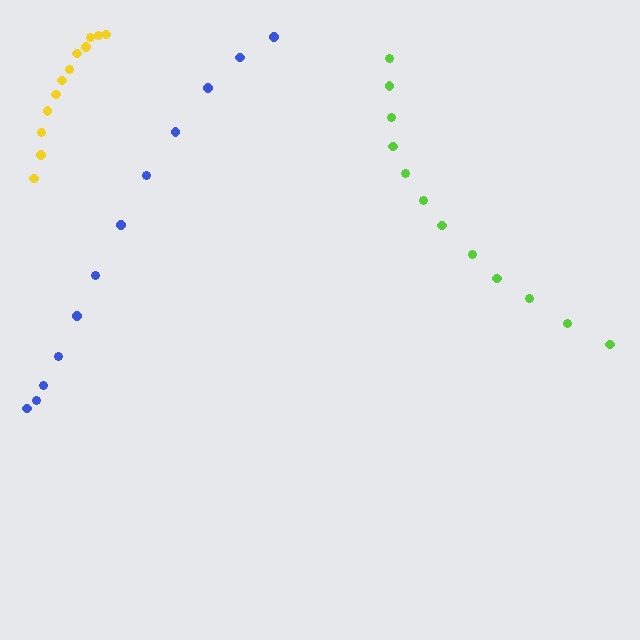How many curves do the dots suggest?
There are 3 distinct paths.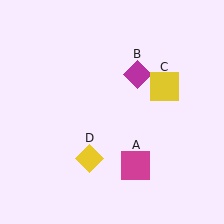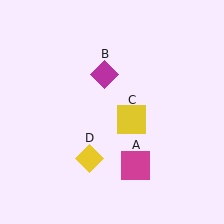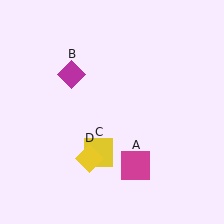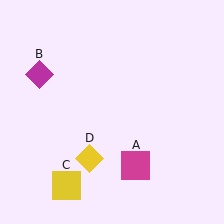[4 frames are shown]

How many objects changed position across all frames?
2 objects changed position: magenta diamond (object B), yellow square (object C).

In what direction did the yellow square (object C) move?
The yellow square (object C) moved down and to the left.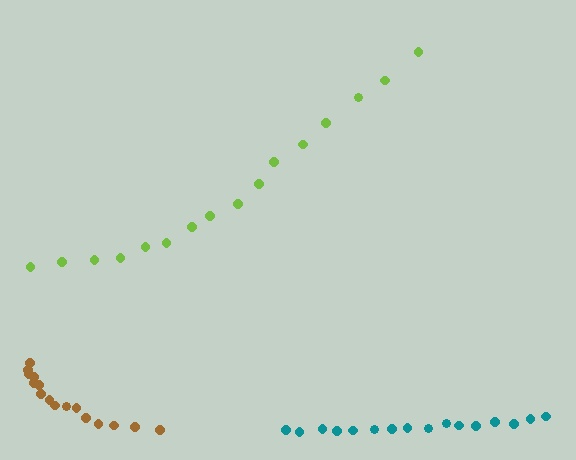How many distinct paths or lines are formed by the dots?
There are 3 distinct paths.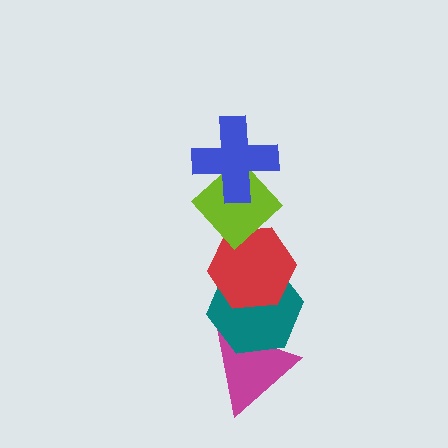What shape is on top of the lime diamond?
The blue cross is on top of the lime diamond.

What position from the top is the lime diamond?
The lime diamond is 2nd from the top.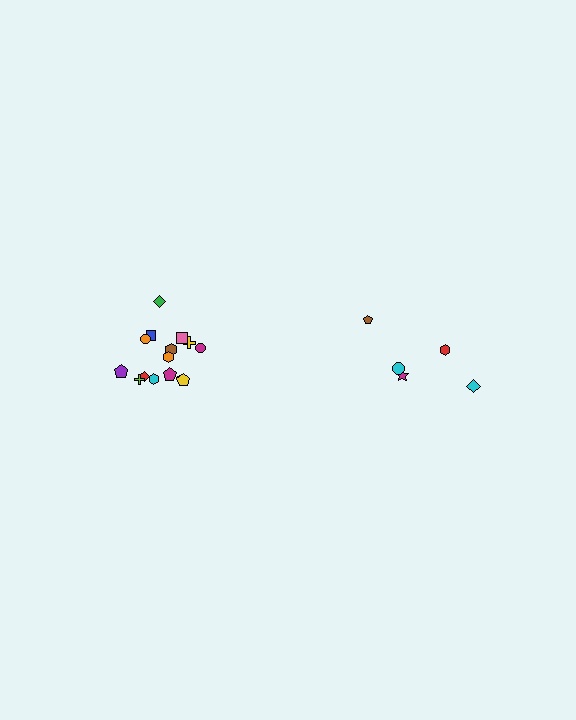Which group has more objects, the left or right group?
The left group.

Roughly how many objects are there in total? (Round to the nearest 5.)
Roughly 20 objects in total.